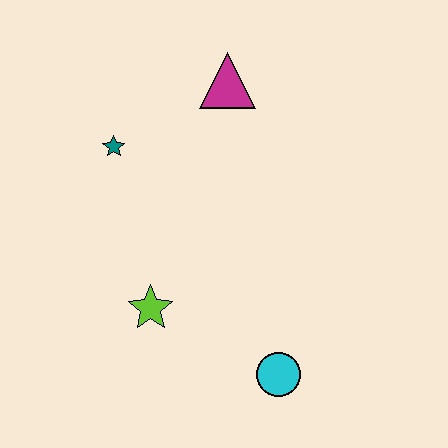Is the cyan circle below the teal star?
Yes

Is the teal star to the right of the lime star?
No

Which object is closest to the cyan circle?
The lime star is closest to the cyan circle.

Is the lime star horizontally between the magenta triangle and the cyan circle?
No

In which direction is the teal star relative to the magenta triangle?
The teal star is to the left of the magenta triangle.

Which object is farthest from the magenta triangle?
The cyan circle is farthest from the magenta triangle.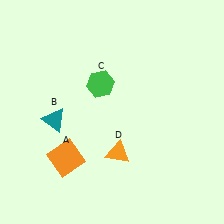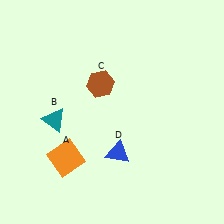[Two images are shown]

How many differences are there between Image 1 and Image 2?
There are 2 differences between the two images.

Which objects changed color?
C changed from green to brown. D changed from orange to blue.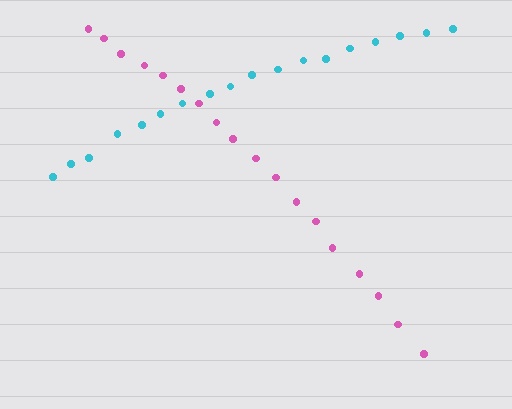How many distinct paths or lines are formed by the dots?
There are 2 distinct paths.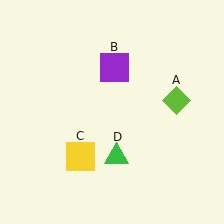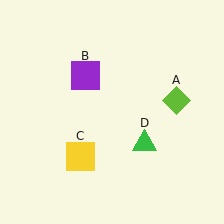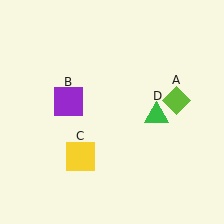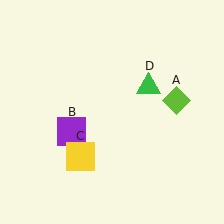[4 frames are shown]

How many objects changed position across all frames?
2 objects changed position: purple square (object B), green triangle (object D).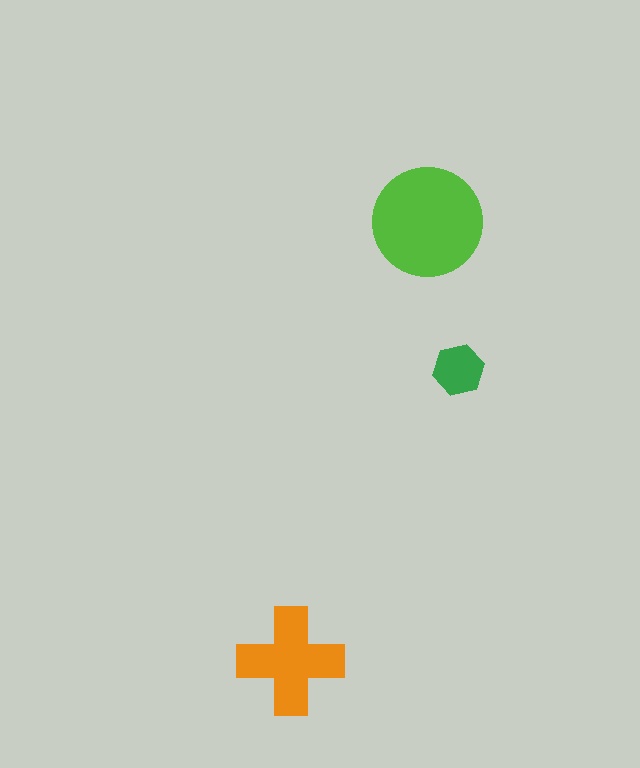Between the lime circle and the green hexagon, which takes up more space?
The lime circle.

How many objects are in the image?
There are 3 objects in the image.